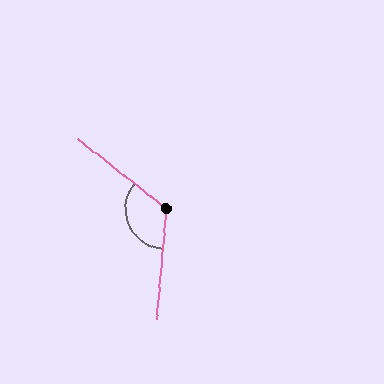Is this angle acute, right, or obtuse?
It is obtuse.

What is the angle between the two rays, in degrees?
Approximately 124 degrees.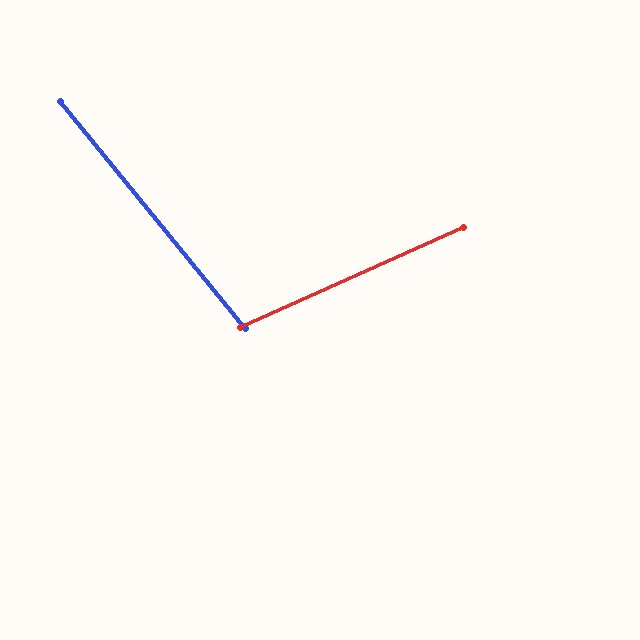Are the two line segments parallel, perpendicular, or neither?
Neither parallel nor perpendicular — they differ by about 75°.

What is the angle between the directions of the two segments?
Approximately 75 degrees.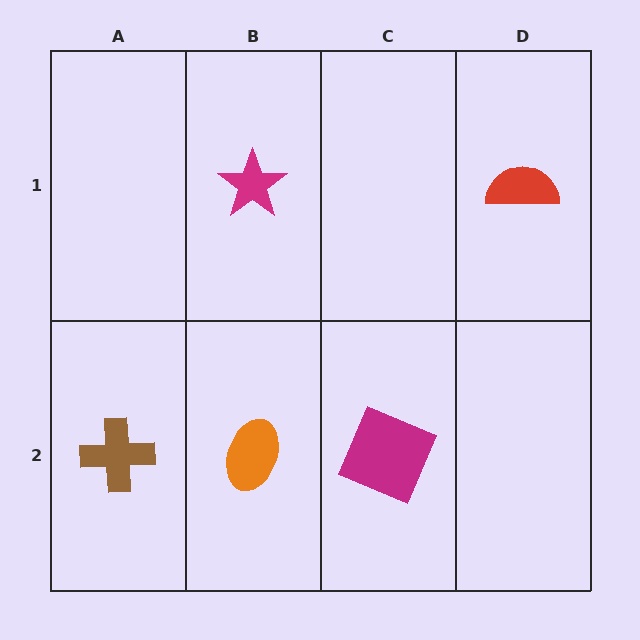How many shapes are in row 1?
2 shapes.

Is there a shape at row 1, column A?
No, that cell is empty.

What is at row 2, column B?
An orange ellipse.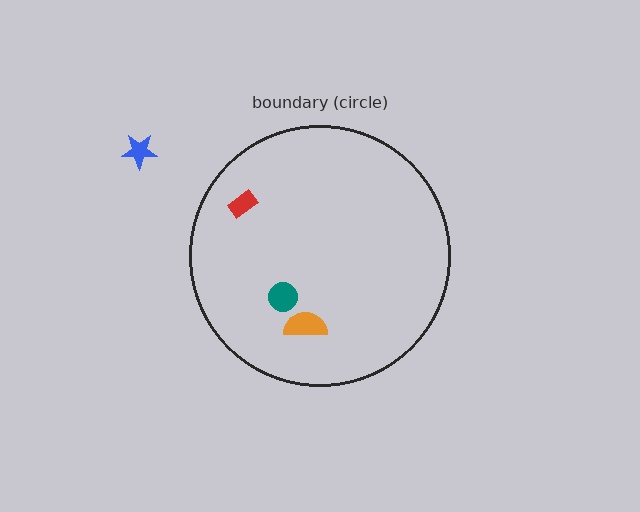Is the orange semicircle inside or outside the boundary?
Inside.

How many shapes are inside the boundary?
3 inside, 1 outside.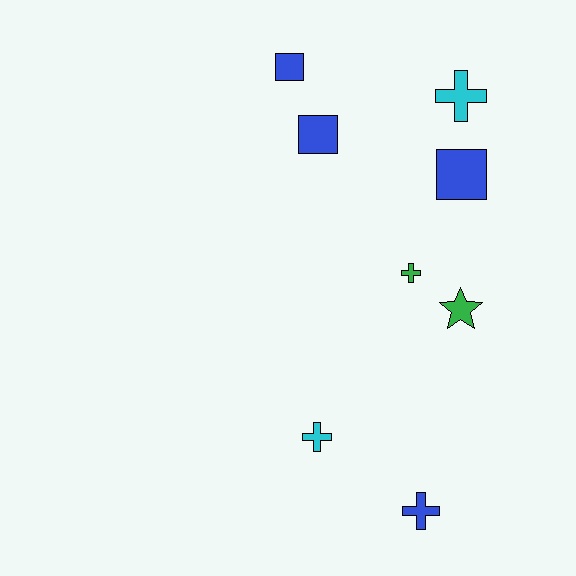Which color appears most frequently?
Blue, with 4 objects.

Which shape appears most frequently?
Cross, with 4 objects.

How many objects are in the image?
There are 8 objects.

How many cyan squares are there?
There are no cyan squares.